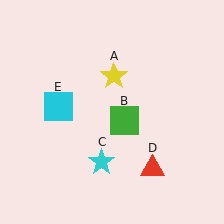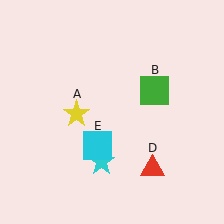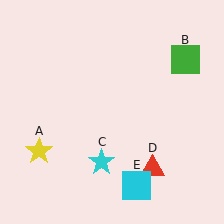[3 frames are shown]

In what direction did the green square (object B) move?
The green square (object B) moved up and to the right.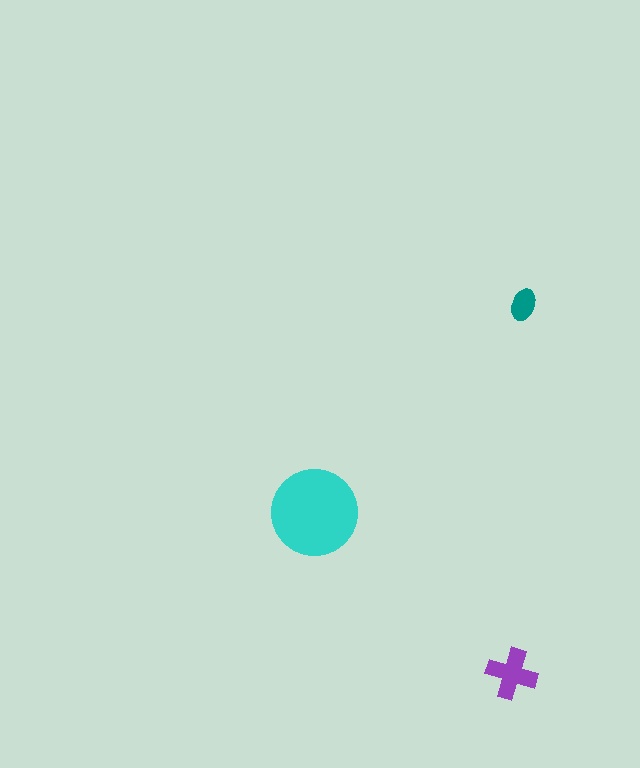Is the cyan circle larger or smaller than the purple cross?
Larger.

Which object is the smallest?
The teal ellipse.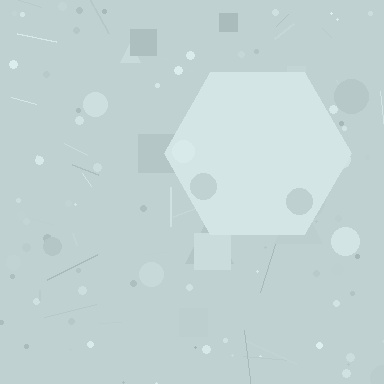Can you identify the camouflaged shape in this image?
The camouflaged shape is a hexagon.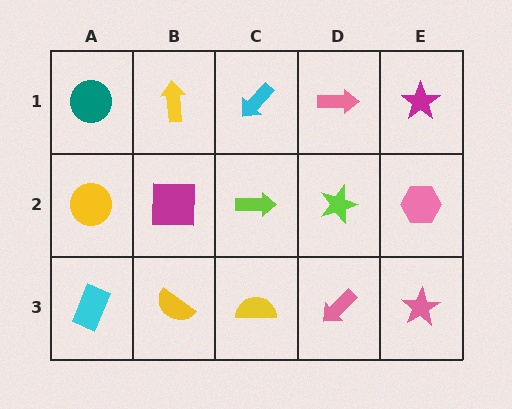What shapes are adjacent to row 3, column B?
A magenta square (row 2, column B), a cyan rectangle (row 3, column A), a yellow semicircle (row 3, column C).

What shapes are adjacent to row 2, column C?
A cyan arrow (row 1, column C), a yellow semicircle (row 3, column C), a magenta square (row 2, column B), a lime star (row 2, column D).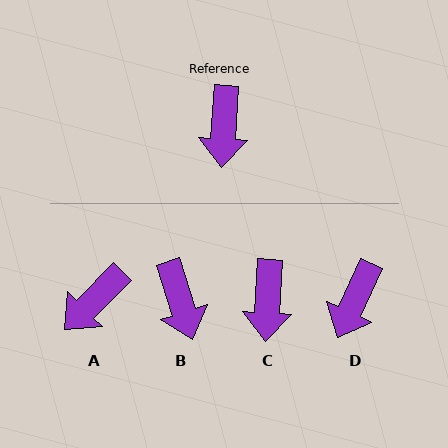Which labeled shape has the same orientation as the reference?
C.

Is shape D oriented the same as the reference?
No, it is off by about 22 degrees.